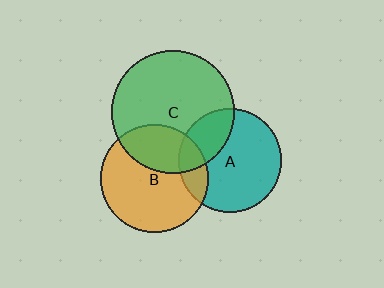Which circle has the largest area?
Circle C (green).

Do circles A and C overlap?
Yes.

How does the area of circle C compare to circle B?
Approximately 1.3 times.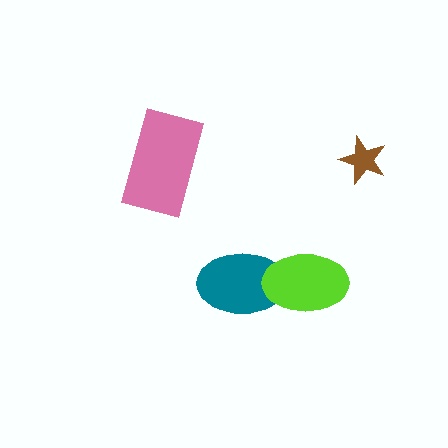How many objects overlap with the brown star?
0 objects overlap with the brown star.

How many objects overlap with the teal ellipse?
1 object overlaps with the teal ellipse.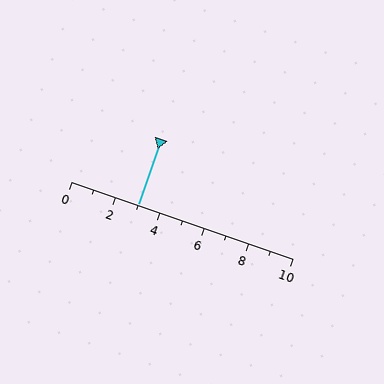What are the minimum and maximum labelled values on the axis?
The axis runs from 0 to 10.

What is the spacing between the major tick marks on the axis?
The major ticks are spaced 2 apart.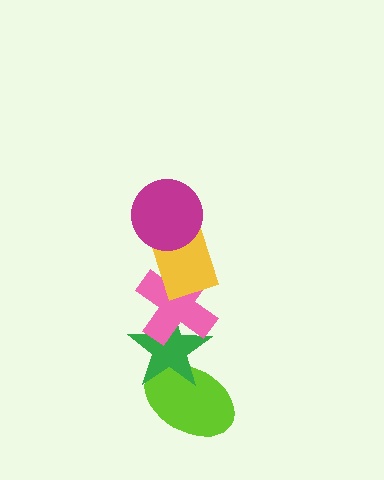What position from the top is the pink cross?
The pink cross is 3rd from the top.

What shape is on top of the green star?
The pink cross is on top of the green star.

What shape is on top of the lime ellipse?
The green star is on top of the lime ellipse.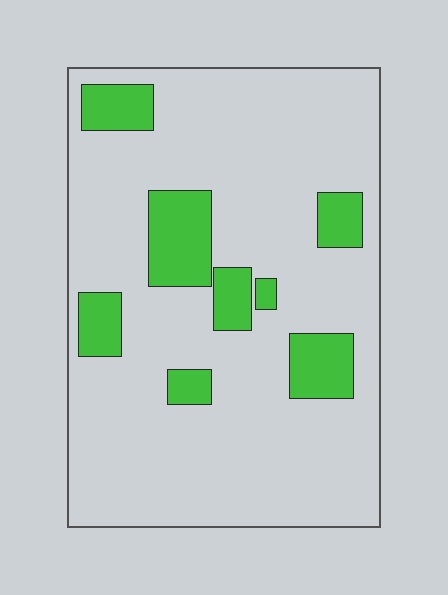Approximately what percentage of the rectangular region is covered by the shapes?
Approximately 15%.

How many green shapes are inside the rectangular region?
8.